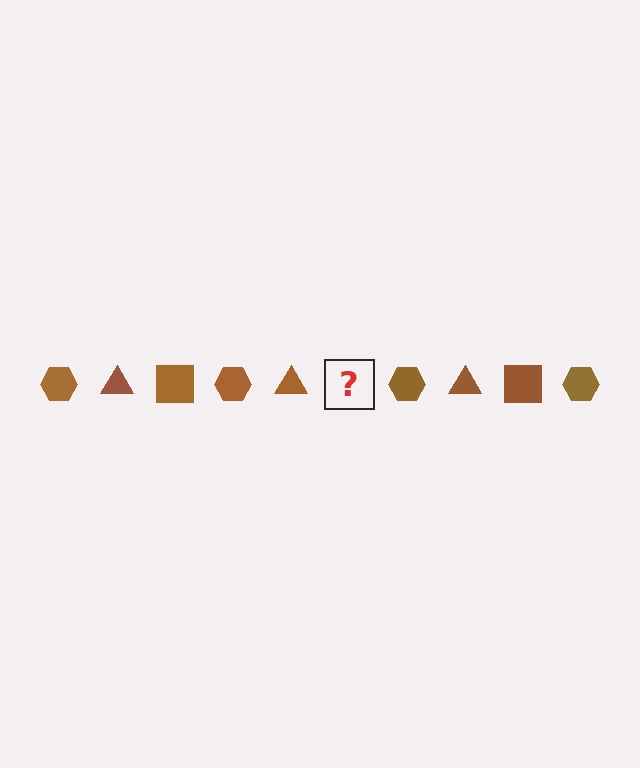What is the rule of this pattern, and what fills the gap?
The rule is that the pattern cycles through hexagon, triangle, square shapes in brown. The gap should be filled with a brown square.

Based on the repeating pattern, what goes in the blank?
The blank should be a brown square.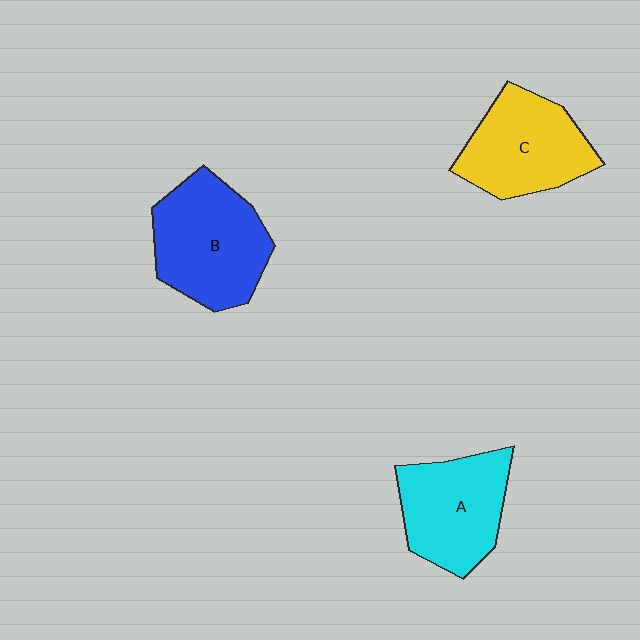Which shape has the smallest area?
Shape A (cyan).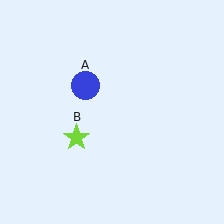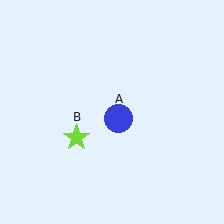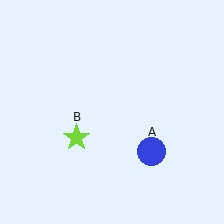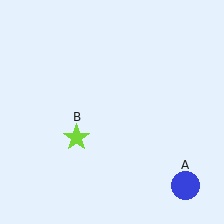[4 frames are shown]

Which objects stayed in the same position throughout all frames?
Lime star (object B) remained stationary.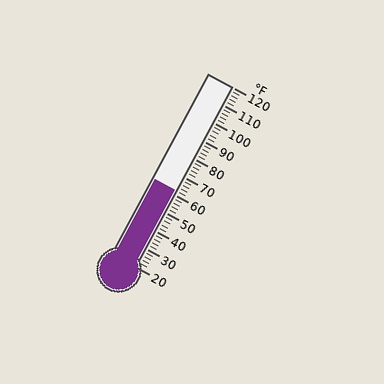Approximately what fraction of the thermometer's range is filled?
The thermometer is filled to approximately 40% of its range.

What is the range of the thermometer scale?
The thermometer scale ranges from 20°F to 120°F.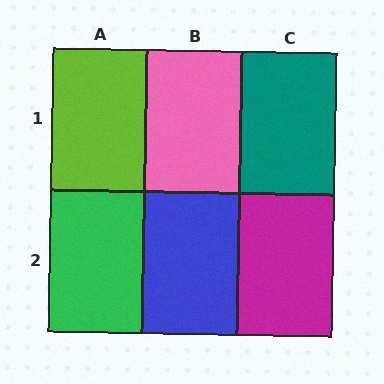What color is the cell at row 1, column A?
Lime.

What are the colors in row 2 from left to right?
Green, blue, magenta.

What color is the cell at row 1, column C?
Teal.